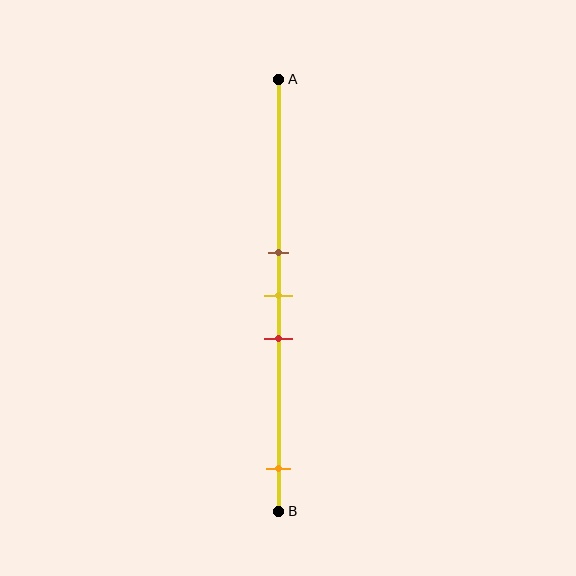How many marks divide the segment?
There are 4 marks dividing the segment.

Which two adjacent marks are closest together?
The brown and yellow marks are the closest adjacent pair.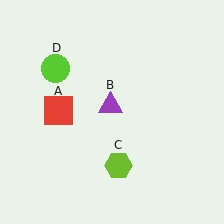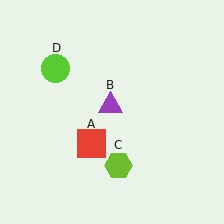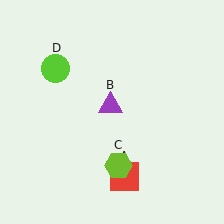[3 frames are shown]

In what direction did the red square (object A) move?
The red square (object A) moved down and to the right.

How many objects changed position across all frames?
1 object changed position: red square (object A).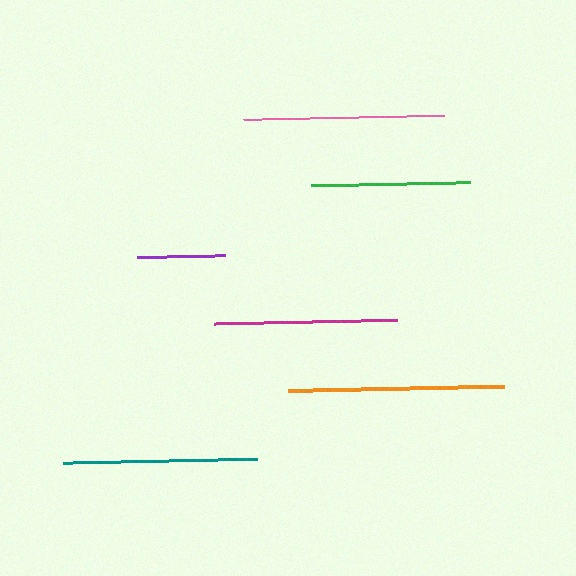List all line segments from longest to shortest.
From longest to shortest: orange, pink, teal, magenta, green, purple.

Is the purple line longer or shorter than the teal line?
The teal line is longer than the purple line.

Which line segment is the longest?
The orange line is the longest at approximately 216 pixels.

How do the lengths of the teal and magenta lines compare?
The teal and magenta lines are approximately the same length.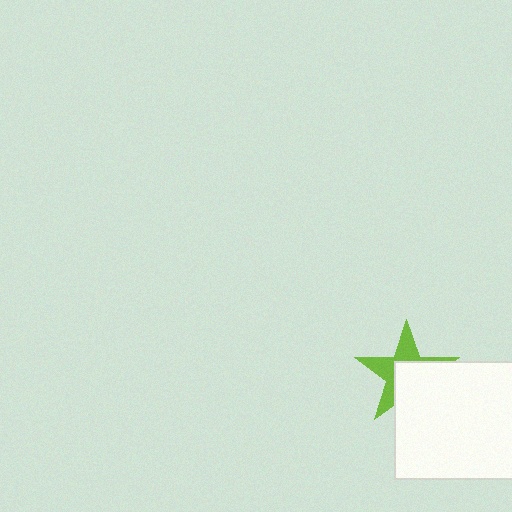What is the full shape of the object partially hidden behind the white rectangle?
The partially hidden object is a lime star.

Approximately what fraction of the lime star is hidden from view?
Roughly 52% of the lime star is hidden behind the white rectangle.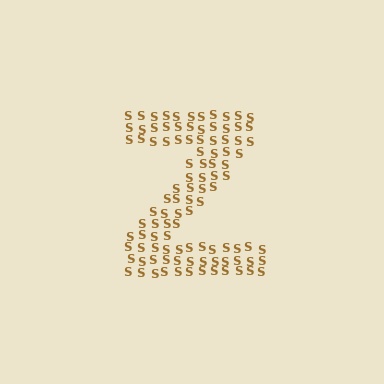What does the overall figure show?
The overall figure shows the letter Z.